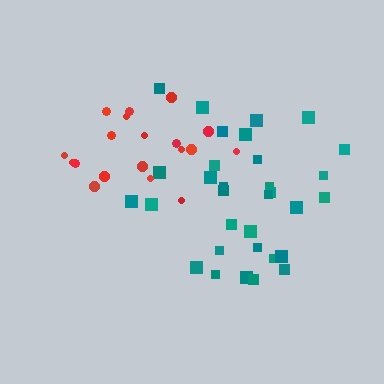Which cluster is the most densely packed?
Teal.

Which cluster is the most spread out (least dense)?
Red.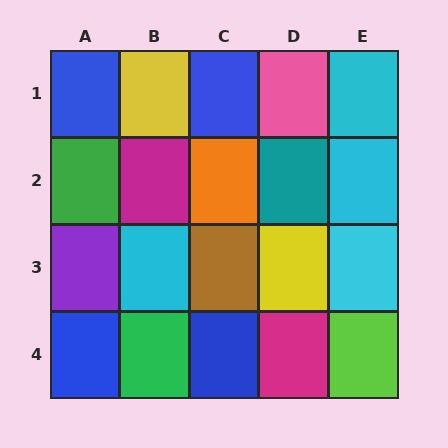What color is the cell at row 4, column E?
Lime.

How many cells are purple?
1 cell is purple.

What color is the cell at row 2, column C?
Orange.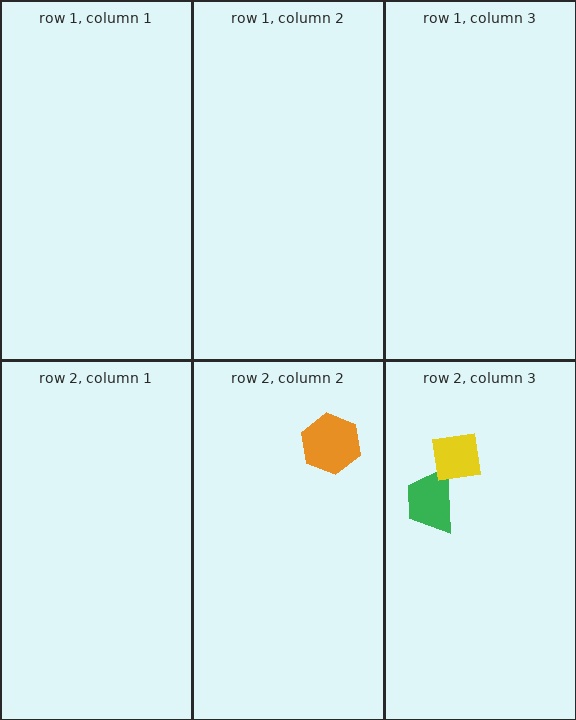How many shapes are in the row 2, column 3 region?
2.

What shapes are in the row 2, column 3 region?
The green trapezoid, the yellow square.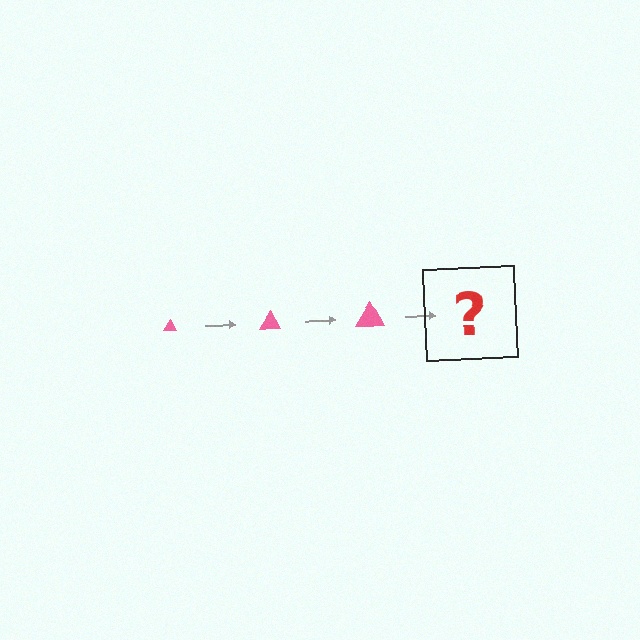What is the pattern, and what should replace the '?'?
The pattern is that the triangle gets progressively larger each step. The '?' should be a pink triangle, larger than the previous one.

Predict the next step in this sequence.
The next step is a pink triangle, larger than the previous one.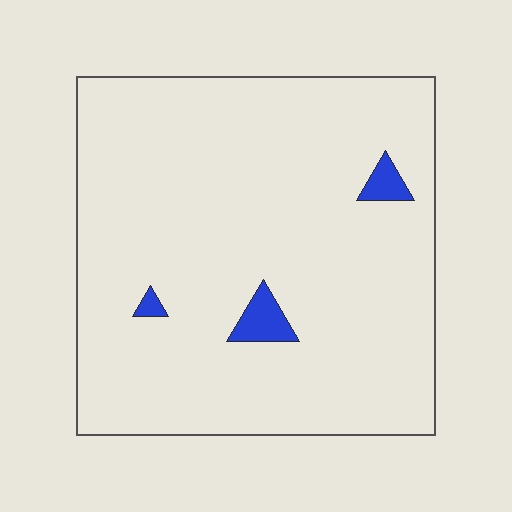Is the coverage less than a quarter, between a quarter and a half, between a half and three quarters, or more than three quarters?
Less than a quarter.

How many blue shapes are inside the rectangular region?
3.